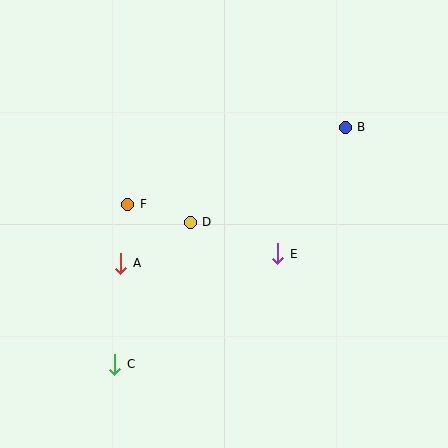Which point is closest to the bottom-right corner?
Point E is closest to the bottom-right corner.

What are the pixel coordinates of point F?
Point F is at (128, 204).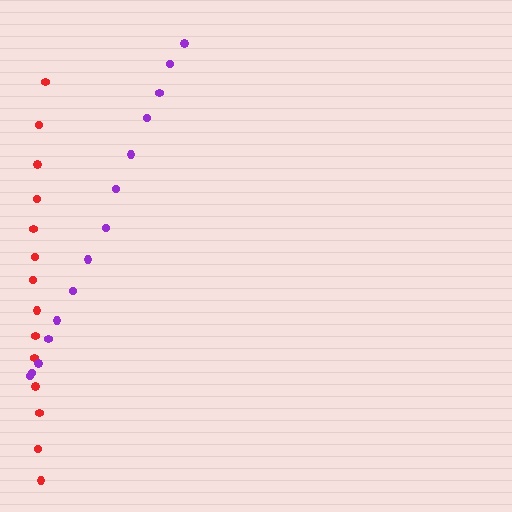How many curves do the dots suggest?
There are 2 distinct paths.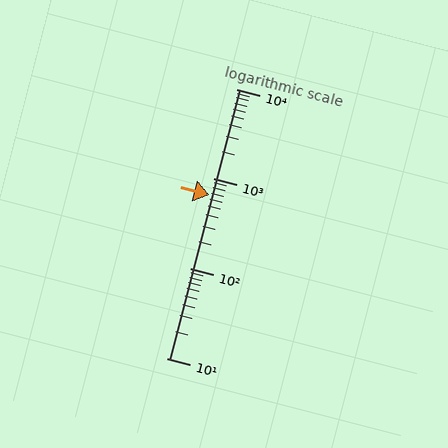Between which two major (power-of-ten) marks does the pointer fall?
The pointer is between 100 and 1000.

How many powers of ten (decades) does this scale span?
The scale spans 3 decades, from 10 to 10000.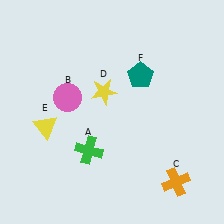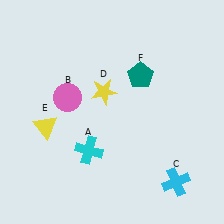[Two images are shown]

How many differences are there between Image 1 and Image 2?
There are 2 differences between the two images.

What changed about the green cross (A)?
In Image 1, A is green. In Image 2, it changed to cyan.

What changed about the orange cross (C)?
In Image 1, C is orange. In Image 2, it changed to cyan.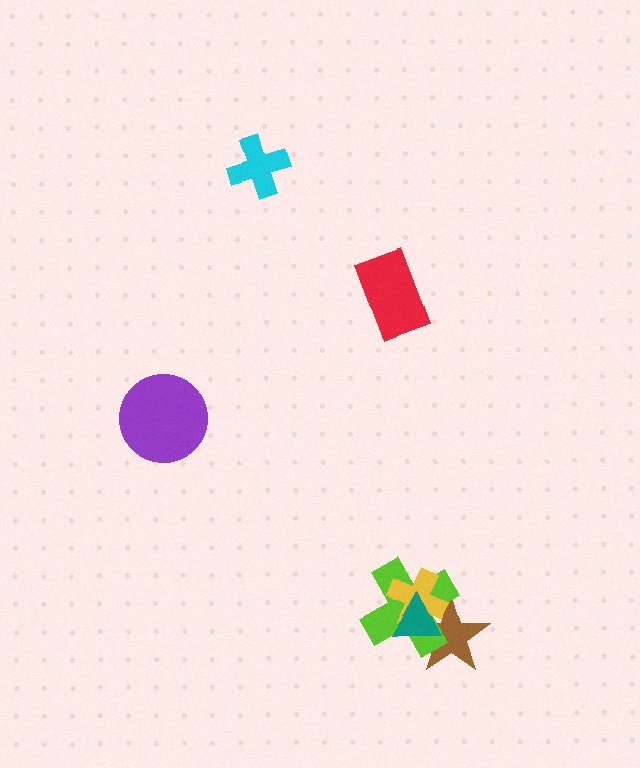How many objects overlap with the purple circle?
0 objects overlap with the purple circle.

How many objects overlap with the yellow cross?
3 objects overlap with the yellow cross.